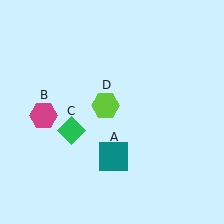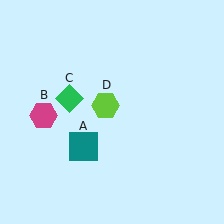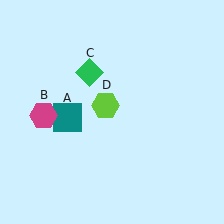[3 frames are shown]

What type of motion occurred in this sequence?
The teal square (object A), green diamond (object C) rotated clockwise around the center of the scene.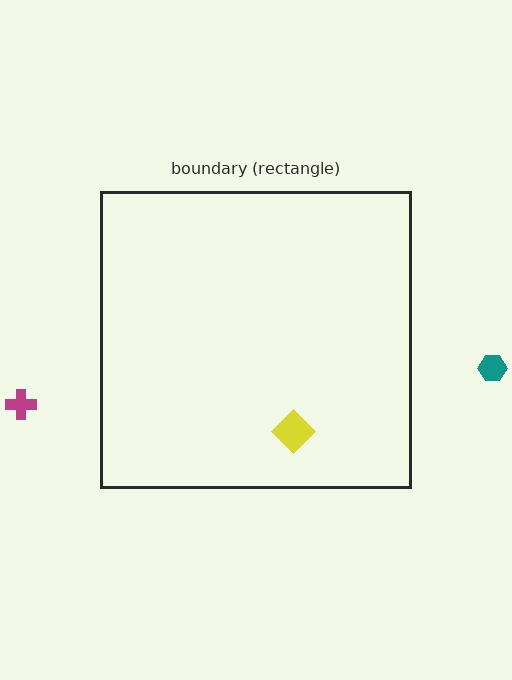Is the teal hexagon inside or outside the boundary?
Outside.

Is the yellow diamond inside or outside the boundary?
Inside.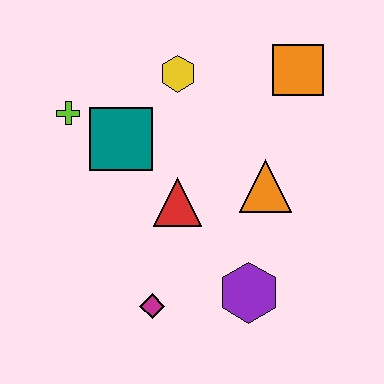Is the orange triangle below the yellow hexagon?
Yes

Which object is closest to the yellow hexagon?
The teal square is closest to the yellow hexagon.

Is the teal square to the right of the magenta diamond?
No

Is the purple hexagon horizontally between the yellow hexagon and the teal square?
No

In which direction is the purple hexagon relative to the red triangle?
The purple hexagon is below the red triangle.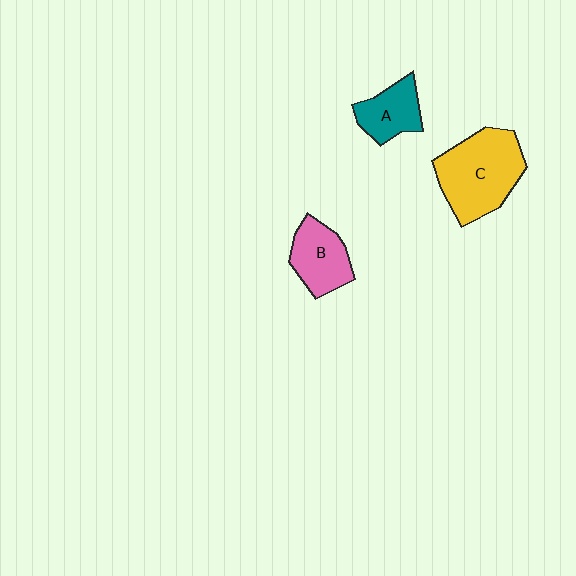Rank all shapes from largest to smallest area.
From largest to smallest: C (yellow), B (pink), A (teal).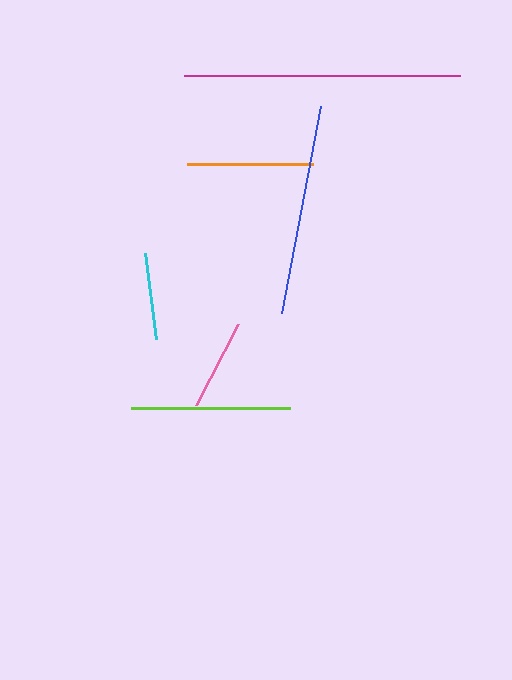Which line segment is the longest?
The magenta line is the longest at approximately 276 pixels.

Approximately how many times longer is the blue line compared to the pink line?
The blue line is approximately 2.3 times the length of the pink line.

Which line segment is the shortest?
The cyan line is the shortest at approximately 87 pixels.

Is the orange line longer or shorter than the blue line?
The blue line is longer than the orange line.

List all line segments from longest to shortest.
From longest to shortest: magenta, blue, lime, orange, pink, cyan.